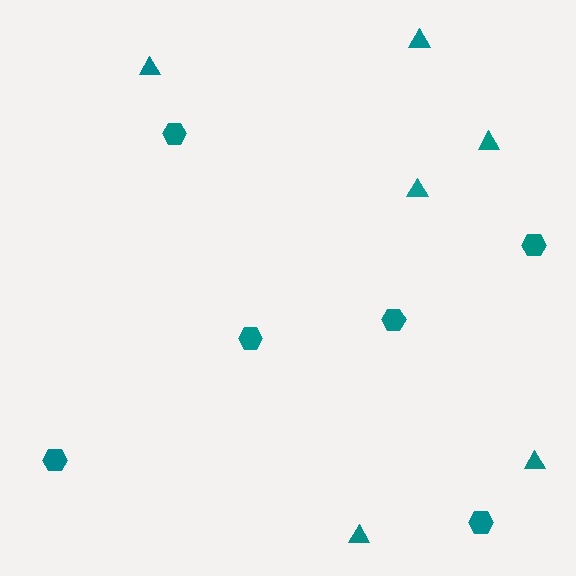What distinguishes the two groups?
There are 2 groups: one group of hexagons (6) and one group of triangles (6).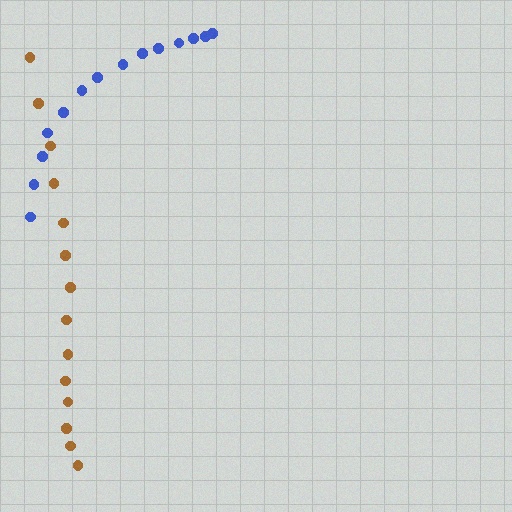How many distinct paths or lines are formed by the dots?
There are 2 distinct paths.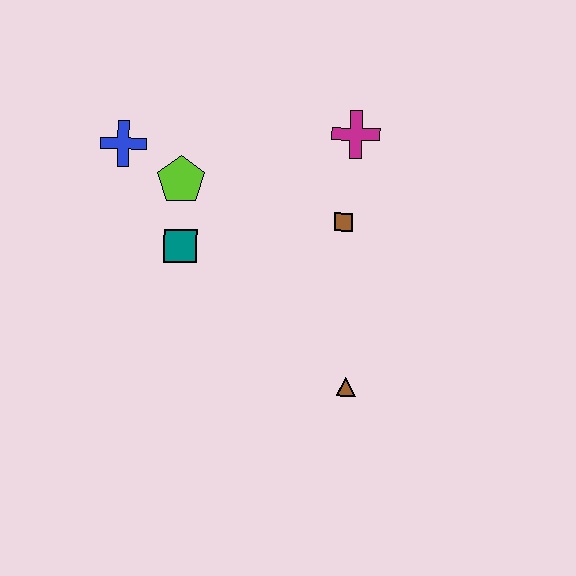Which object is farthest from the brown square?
The blue cross is farthest from the brown square.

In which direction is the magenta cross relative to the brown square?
The magenta cross is above the brown square.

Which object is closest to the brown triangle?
The brown square is closest to the brown triangle.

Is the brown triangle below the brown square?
Yes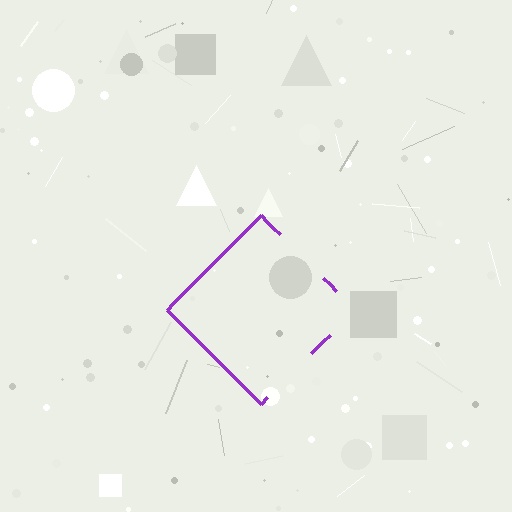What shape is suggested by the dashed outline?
The dashed outline suggests a diamond.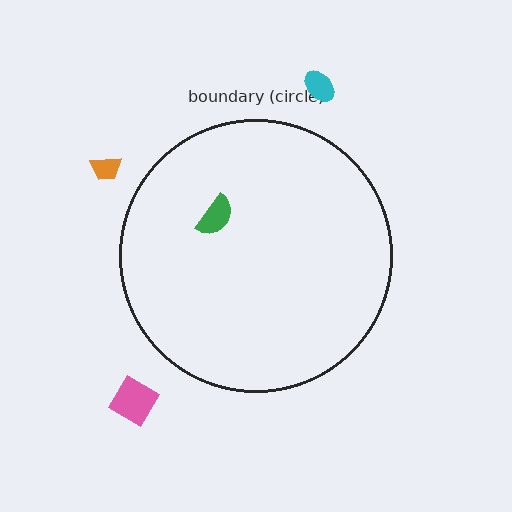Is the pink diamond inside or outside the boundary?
Outside.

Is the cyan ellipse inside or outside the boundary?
Outside.